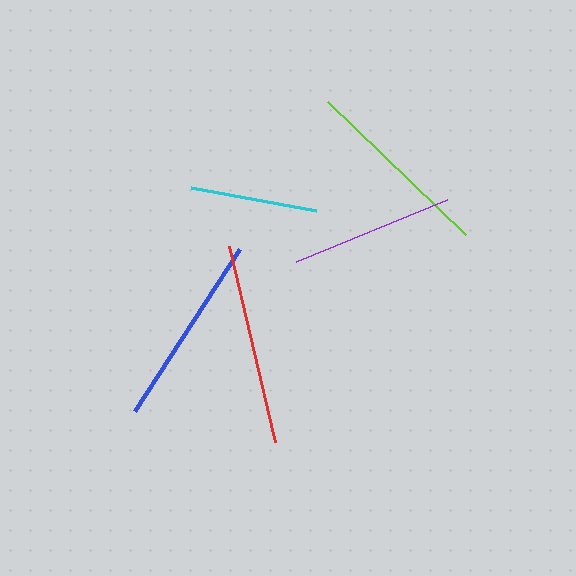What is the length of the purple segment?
The purple segment is approximately 163 pixels long.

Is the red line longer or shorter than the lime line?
The red line is longer than the lime line.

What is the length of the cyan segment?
The cyan segment is approximately 127 pixels long.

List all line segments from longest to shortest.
From longest to shortest: red, blue, lime, purple, cyan.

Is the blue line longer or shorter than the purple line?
The blue line is longer than the purple line.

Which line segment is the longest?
The red line is the longest at approximately 201 pixels.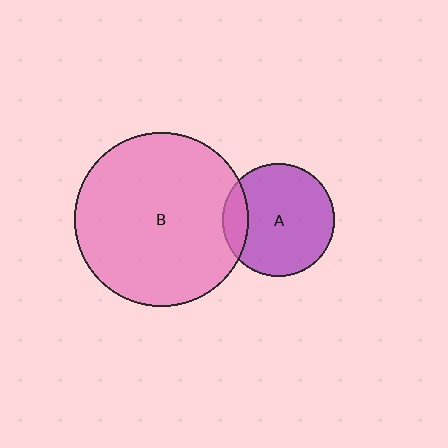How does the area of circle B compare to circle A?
Approximately 2.4 times.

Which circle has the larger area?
Circle B (pink).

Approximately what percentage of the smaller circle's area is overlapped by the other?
Approximately 15%.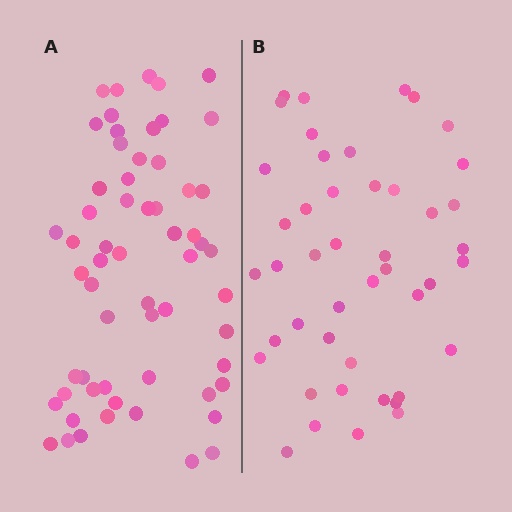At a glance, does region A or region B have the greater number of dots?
Region A (the left region) has more dots.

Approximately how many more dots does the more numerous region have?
Region A has approximately 15 more dots than region B.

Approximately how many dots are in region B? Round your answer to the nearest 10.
About 40 dots. (The exact count is 45, which rounds to 40.)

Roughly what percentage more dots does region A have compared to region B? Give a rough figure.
About 35% more.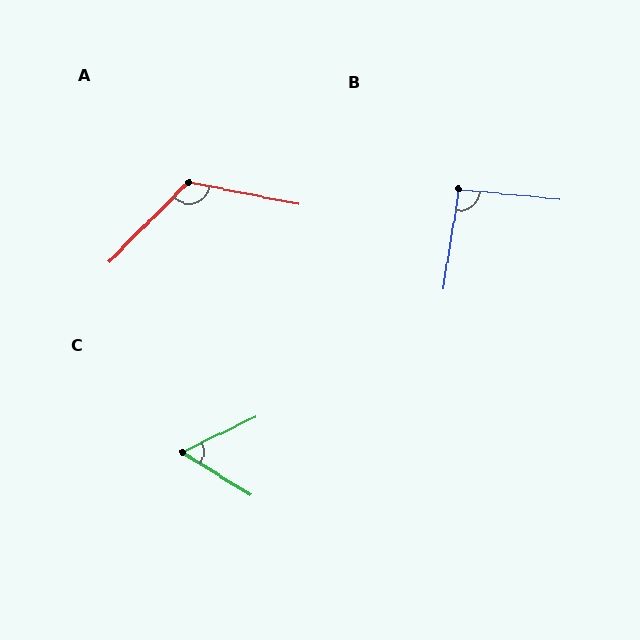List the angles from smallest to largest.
C (58°), B (93°), A (124°).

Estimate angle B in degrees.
Approximately 93 degrees.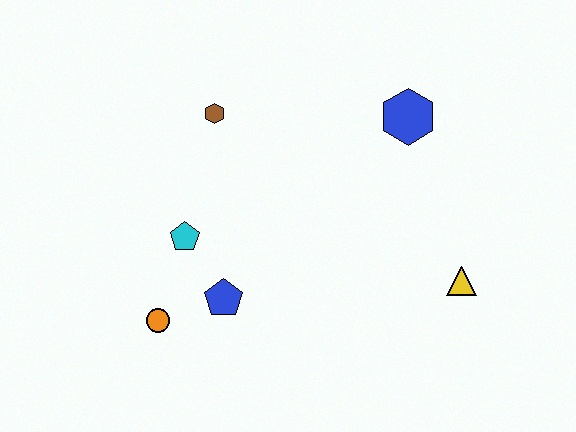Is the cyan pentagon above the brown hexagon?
No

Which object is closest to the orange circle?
The blue pentagon is closest to the orange circle.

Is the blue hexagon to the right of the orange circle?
Yes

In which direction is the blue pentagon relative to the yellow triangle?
The blue pentagon is to the left of the yellow triangle.